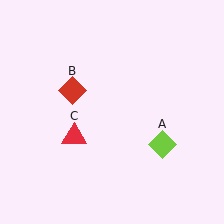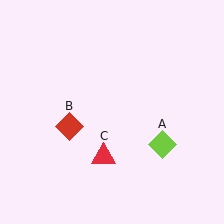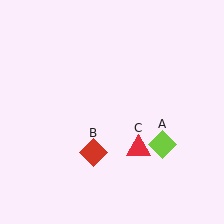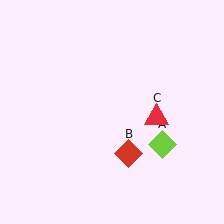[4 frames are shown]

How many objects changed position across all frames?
2 objects changed position: red diamond (object B), red triangle (object C).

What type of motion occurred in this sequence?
The red diamond (object B), red triangle (object C) rotated counterclockwise around the center of the scene.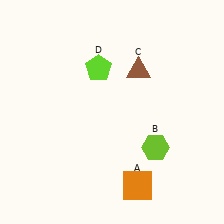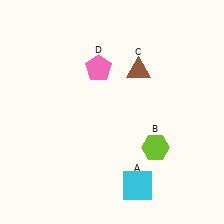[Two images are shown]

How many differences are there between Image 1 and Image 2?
There are 2 differences between the two images.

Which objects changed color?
A changed from orange to cyan. D changed from lime to pink.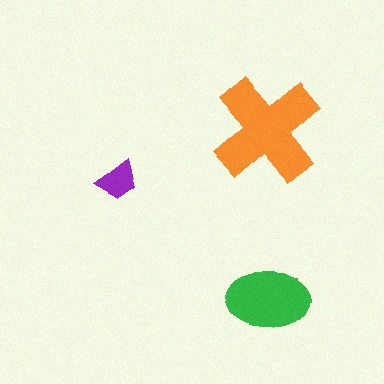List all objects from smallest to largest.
The purple trapezoid, the green ellipse, the orange cross.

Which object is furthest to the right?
The green ellipse is rightmost.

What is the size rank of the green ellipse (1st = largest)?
2nd.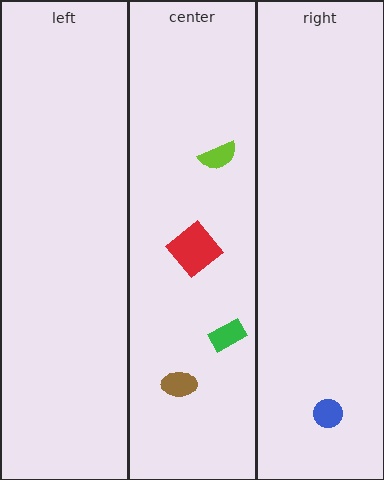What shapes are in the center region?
The brown ellipse, the red diamond, the lime semicircle, the green rectangle.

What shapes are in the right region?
The blue circle.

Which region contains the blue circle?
The right region.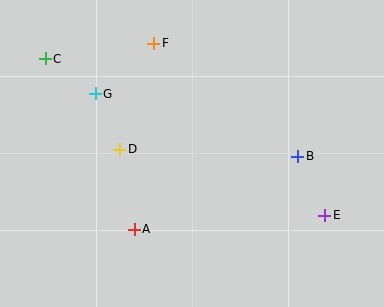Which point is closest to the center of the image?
Point D at (120, 149) is closest to the center.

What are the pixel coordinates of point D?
Point D is at (120, 149).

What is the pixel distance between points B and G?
The distance between B and G is 212 pixels.